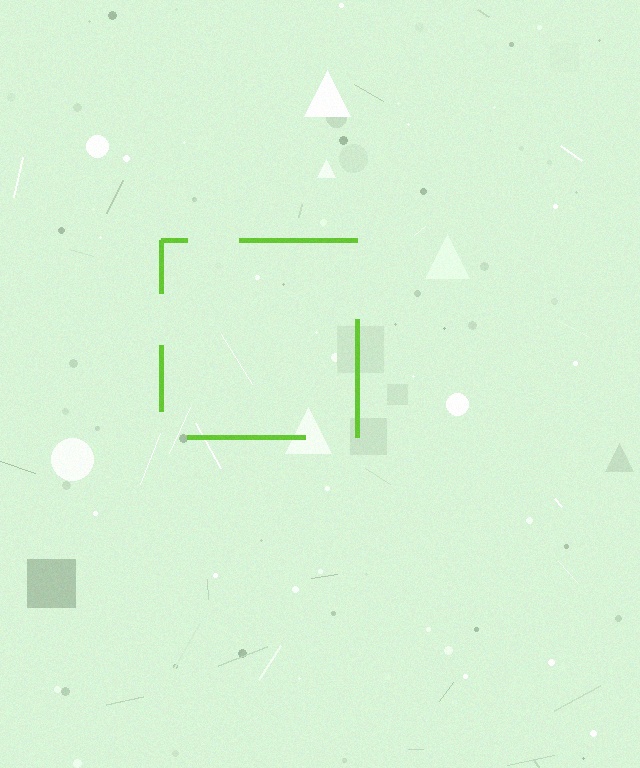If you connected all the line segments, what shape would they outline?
They would outline a square.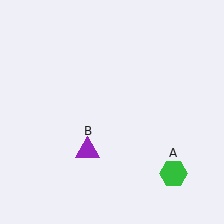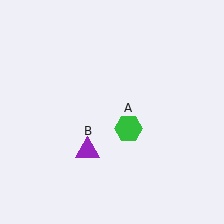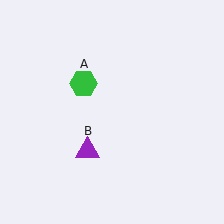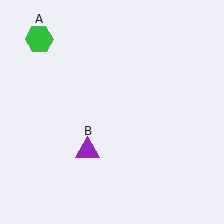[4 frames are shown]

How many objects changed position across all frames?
1 object changed position: green hexagon (object A).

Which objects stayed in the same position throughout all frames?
Purple triangle (object B) remained stationary.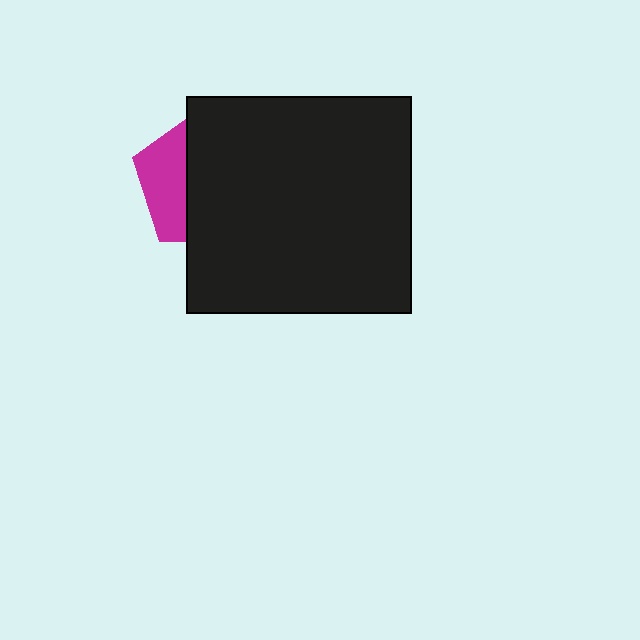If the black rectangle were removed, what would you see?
You would see the complete magenta pentagon.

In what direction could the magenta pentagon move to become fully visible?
The magenta pentagon could move left. That would shift it out from behind the black rectangle entirely.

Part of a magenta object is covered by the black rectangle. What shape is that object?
It is a pentagon.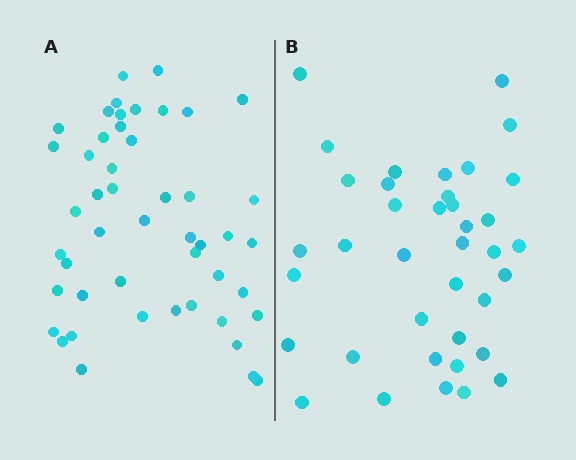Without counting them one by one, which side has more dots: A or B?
Region A (the left region) has more dots.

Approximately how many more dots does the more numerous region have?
Region A has roughly 10 or so more dots than region B.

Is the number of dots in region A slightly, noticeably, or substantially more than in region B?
Region A has noticeably more, but not dramatically so. The ratio is roughly 1.3 to 1.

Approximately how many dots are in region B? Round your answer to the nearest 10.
About 40 dots. (The exact count is 38, which rounds to 40.)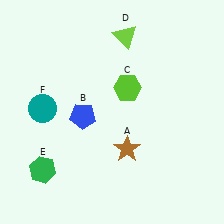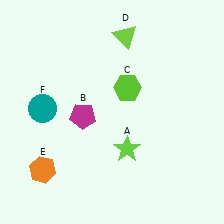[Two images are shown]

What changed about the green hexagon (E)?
In Image 1, E is green. In Image 2, it changed to orange.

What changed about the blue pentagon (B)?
In Image 1, B is blue. In Image 2, it changed to magenta.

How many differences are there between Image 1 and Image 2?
There are 3 differences between the two images.